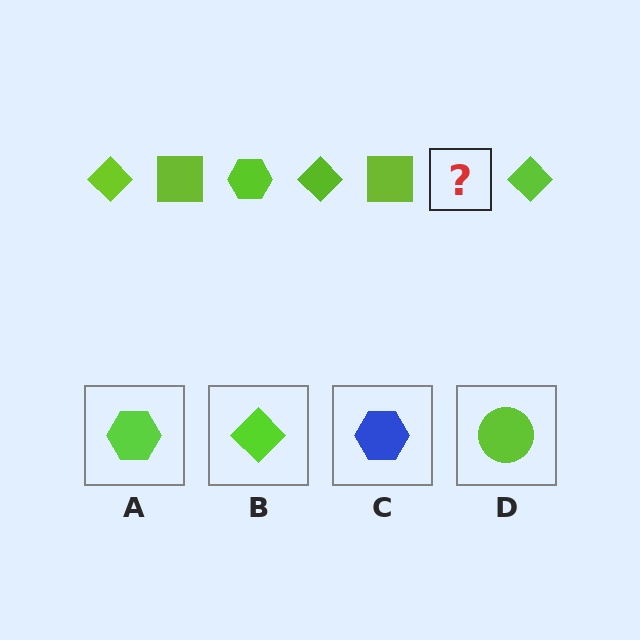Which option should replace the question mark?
Option A.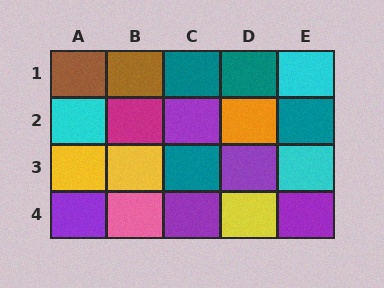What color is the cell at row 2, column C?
Purple.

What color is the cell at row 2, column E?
Teal.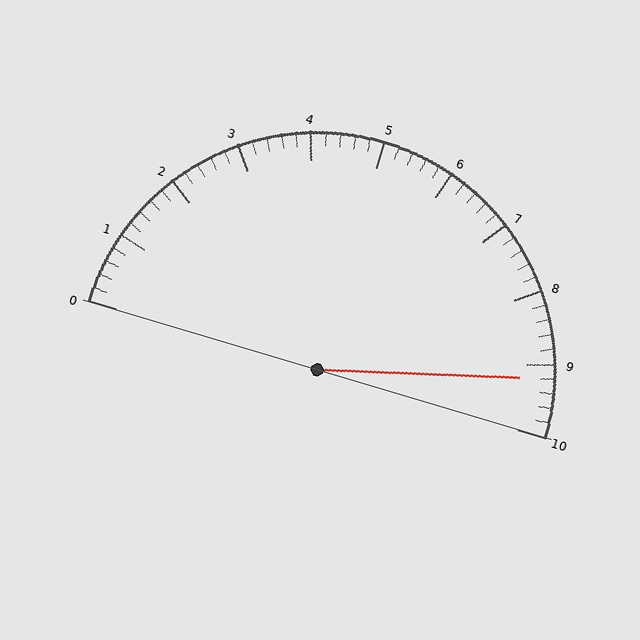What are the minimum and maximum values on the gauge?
The gauge ranges from 0 to 10.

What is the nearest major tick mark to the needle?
The nearest major tick mark is 9.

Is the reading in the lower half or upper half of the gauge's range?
The reading is in the upper half of the range (0 to 10).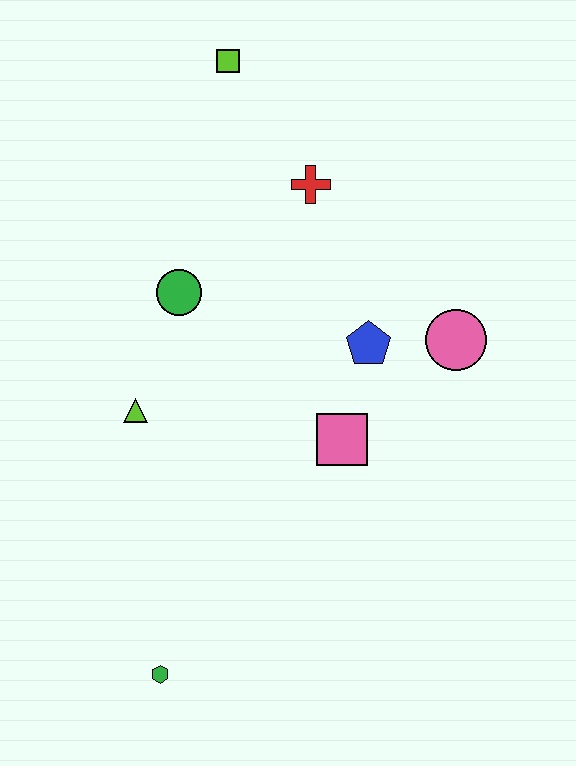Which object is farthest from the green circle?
The green hexagon is farthest from the green circle.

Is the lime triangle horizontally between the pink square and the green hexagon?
No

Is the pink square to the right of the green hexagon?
Yes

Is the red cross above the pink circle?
Yes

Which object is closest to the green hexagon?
The lime triangle is closest to the green hexagon.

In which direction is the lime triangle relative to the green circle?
The lime triangle is below the green circle.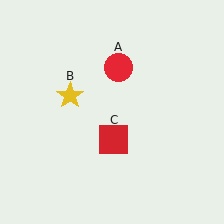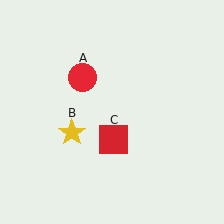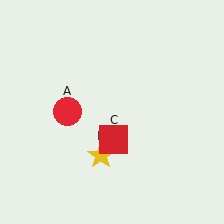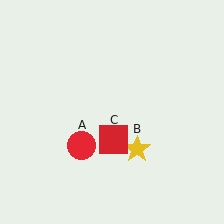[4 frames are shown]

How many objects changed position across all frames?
2 objects changed position: red circle (object A), yellow star (object B).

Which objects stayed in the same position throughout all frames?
Red square (object C) remained stationary.